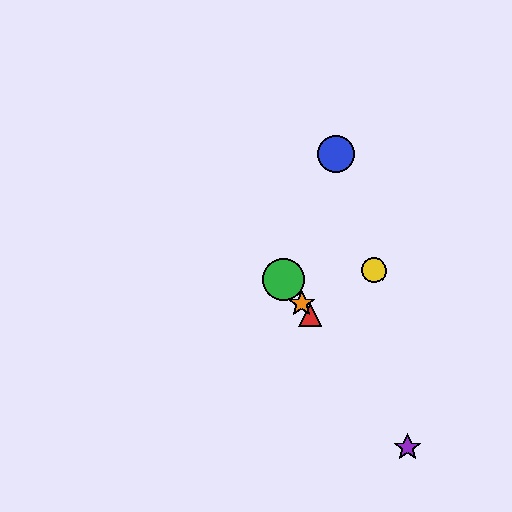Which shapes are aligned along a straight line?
The red triangle, the green circle, the purple star, the orange star are aligned along a straight line.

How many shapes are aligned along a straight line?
4 shapes (the red triangle, the green circle, the purple star, the orange star) are aligned along a straight line.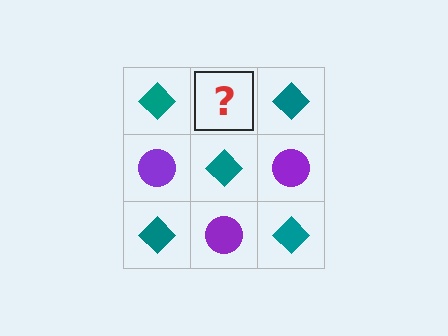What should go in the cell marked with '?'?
The missing cell should contain a purple circle.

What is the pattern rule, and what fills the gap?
The rule is that it alternates teal diamond and purple circle in a checkerboard pattern. The gap should be filled with a purple circle.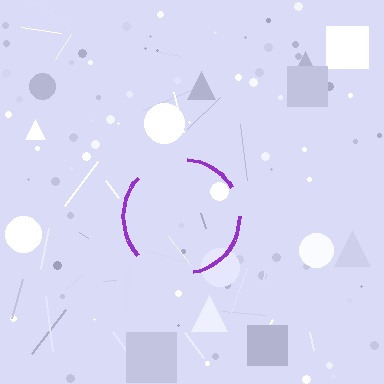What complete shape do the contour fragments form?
The contour fragments form a circle.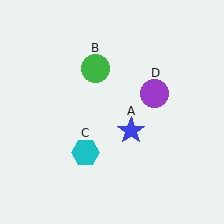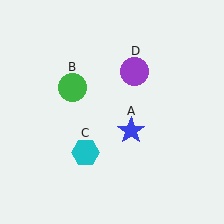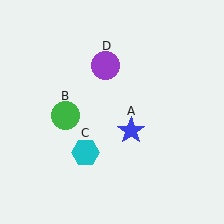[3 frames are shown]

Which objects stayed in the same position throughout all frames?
Blue star (object A) and cyan hexagon (object C) remained stationary.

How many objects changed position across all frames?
2 objects changed position: green circle (object B), purple circle (object D).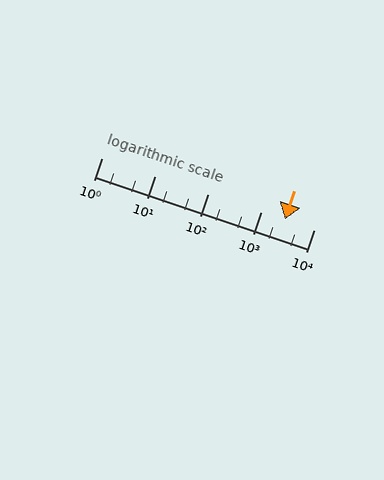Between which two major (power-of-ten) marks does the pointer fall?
The pointer is between 1000 and 10000.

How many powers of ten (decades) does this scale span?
The scale spans 4 decades, from 1 to 10000.